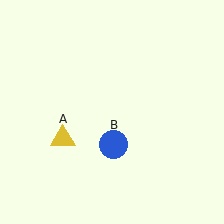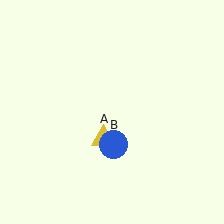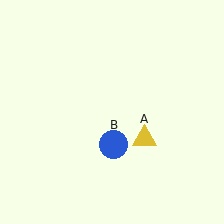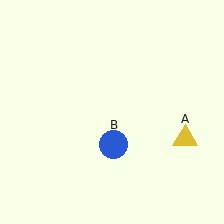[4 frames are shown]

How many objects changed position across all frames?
1 object changed position: yellow triangle (object A).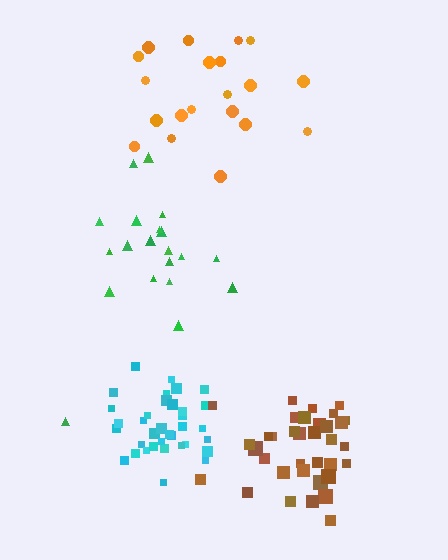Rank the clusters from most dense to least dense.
cyan, brown, orange, green.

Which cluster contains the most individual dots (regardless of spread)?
Cyan (35).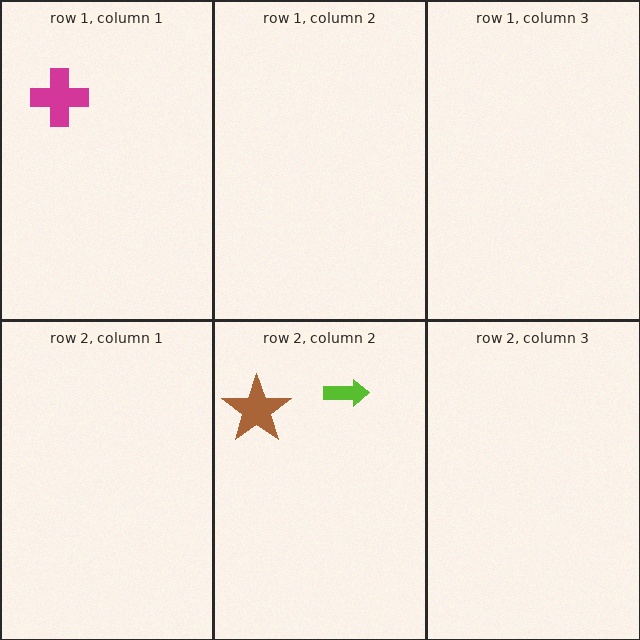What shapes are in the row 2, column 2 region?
The brown star, the lime arrow.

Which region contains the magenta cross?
The row 1, column 1 region.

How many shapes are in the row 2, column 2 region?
2.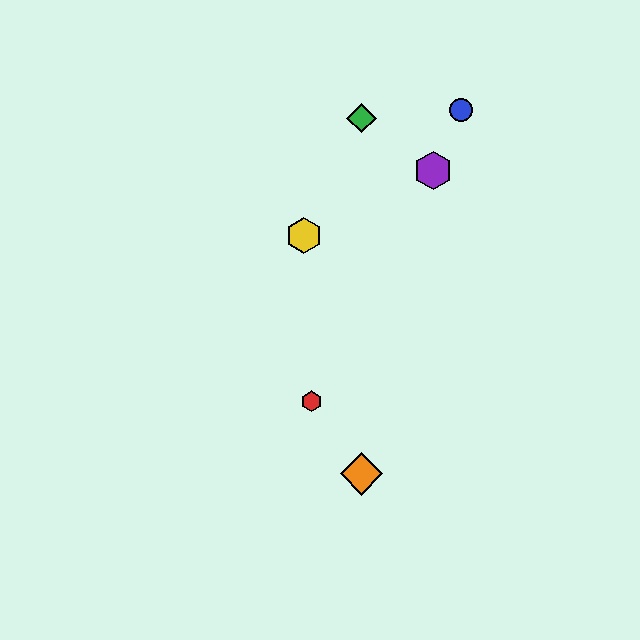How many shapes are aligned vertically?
2 shapes (the green diamond, the orange diamond) are aligned vertically.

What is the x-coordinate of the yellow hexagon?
The yellow hexagon is at x≈304.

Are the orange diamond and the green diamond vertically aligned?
Yes, both are at x≈361.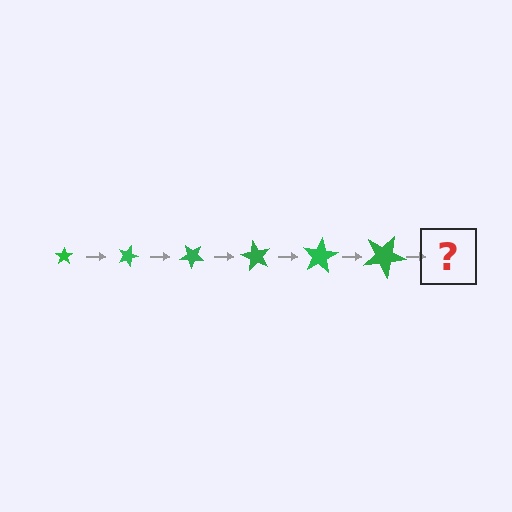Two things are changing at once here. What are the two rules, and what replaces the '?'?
The two rules are that the star grows larger each step and it rotates 20 degrees each step. The '?' should be a star, larger than the previous one and rotated 120 degrees from the start.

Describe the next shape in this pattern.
It should be a star, larger than the previous one and rotated 120 degrees from the start.